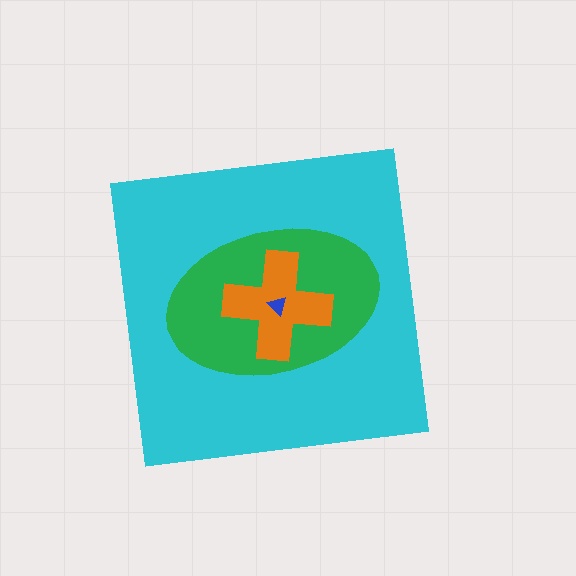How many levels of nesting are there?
4.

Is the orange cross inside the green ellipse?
Yes.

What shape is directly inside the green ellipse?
The orange cross.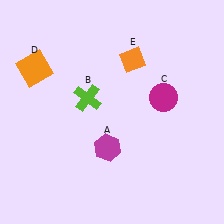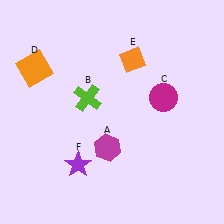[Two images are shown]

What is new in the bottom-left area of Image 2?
A purple star (F) was added in the bottom-left area of Image 2.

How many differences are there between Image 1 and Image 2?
There is 1 difference between the two images.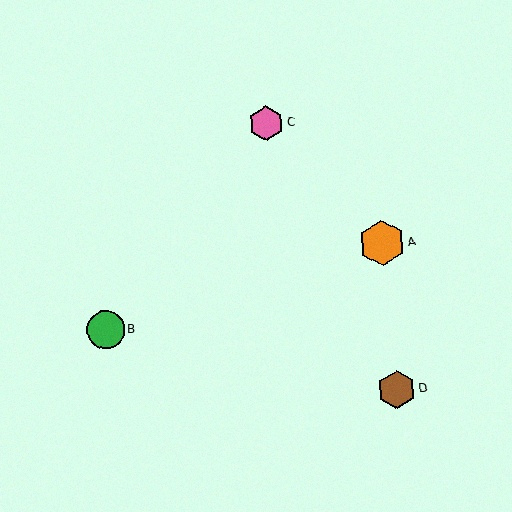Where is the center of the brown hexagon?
The center of the brown hexagon is at (397, 390).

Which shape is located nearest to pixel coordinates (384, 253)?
The orange hexagon (labeled A) at (382, 243) is nearest to that location.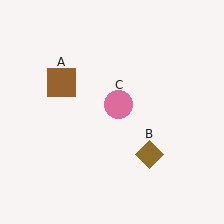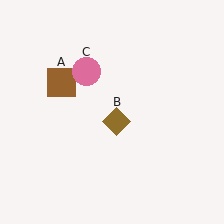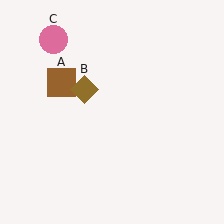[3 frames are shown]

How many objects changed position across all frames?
2 objects changed position: brown diamond (object B), pink circle (object C).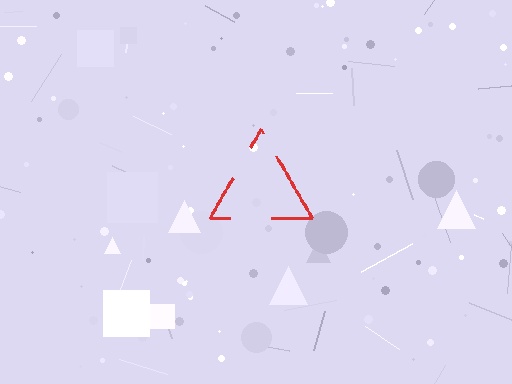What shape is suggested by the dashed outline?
The dashed outline suggests a triangle.